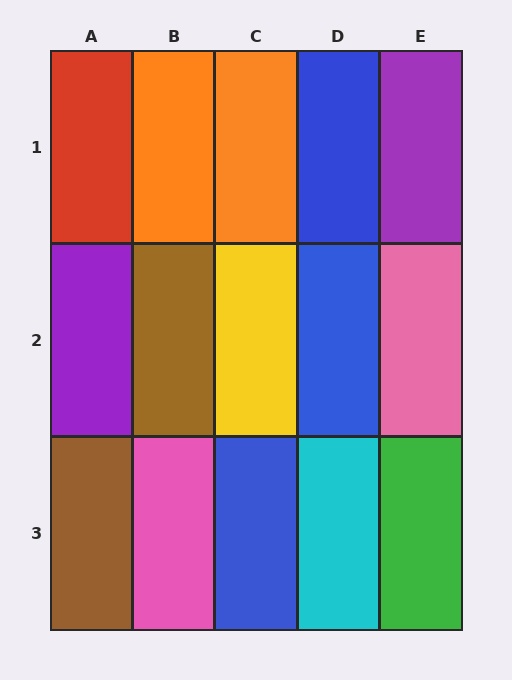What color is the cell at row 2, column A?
Purple.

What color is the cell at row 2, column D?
Blue.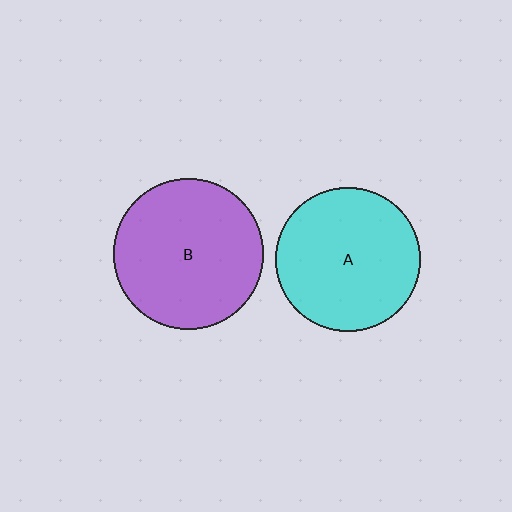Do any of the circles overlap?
No, none of the circles overlap.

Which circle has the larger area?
Circle B (purple).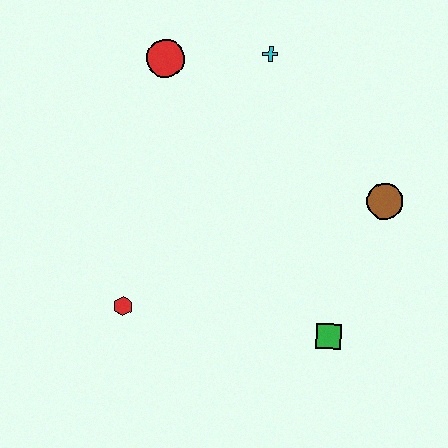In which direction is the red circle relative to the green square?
The red circle is above the green square.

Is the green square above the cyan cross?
No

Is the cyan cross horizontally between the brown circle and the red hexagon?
Yes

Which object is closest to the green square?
The brown circle is closest to the green square.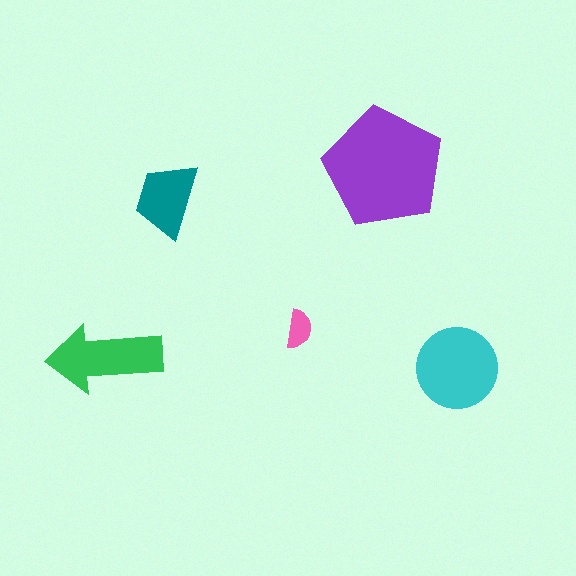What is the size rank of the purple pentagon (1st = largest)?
1st.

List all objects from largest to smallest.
The purple pentagon, the cyan circle, the green arrow, the teal trapezoid, the pink semicircle.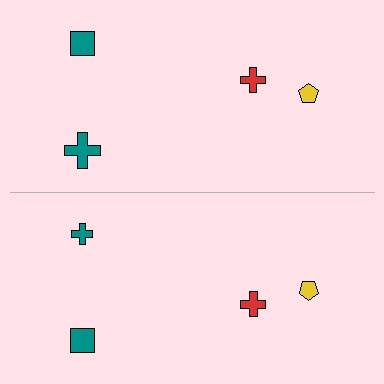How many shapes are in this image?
There are 8 shapes in this image.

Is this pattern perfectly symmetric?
No, the pattern is not perfectly symmetric. The teal cross on the bottom side has a different size than its mirror counterpart.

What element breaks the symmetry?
The teal cross on the bottom side has a different size than its mirror counterpart.